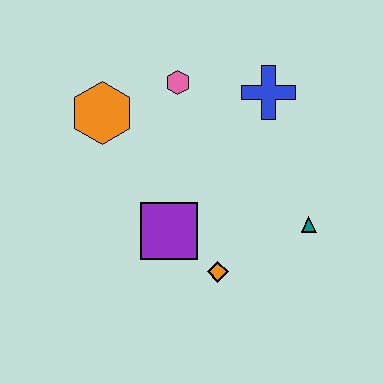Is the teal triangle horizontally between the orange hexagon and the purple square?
No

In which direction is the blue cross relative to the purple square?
The blue cross is above the purple square.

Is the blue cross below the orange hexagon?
No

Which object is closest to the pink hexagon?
The orange hexagon is closest to the pink hexagon.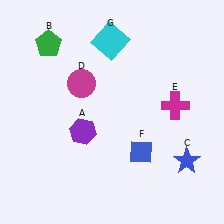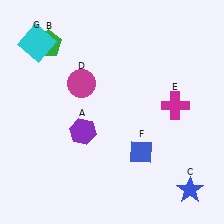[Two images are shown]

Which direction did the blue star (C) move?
The blue star (C) moved down.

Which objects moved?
The objects that moved are: the blue star (C), the cyan square (G).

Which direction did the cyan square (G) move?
The cyan square (G) moved left.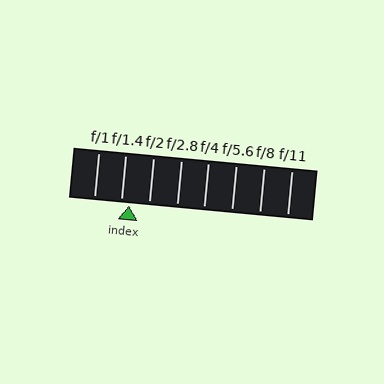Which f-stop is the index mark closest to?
The index mark is closest to f/1.4.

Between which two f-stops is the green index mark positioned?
The index mark is between f/1.4 and f/2.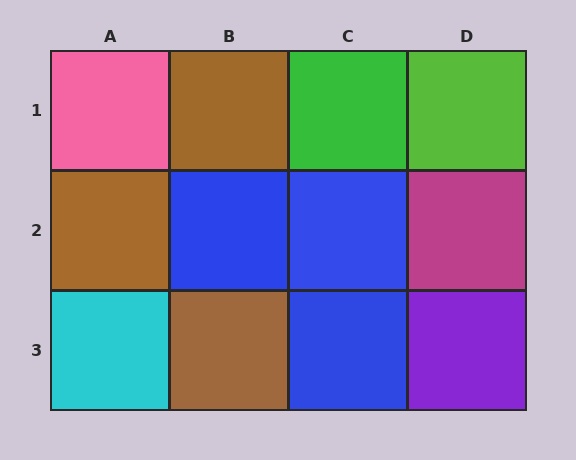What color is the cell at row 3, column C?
Blue.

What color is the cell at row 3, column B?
Brown.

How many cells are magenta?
1 cell is magenta.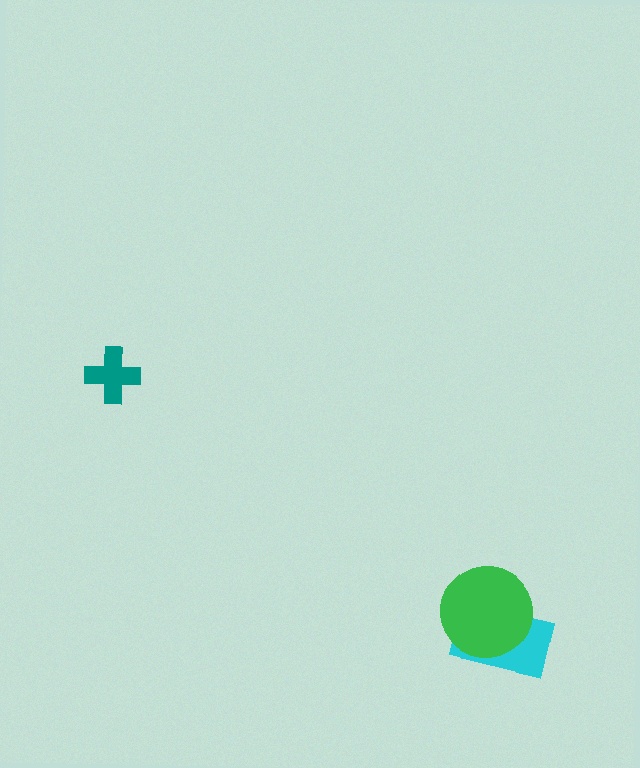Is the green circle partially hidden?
No, no other shape covers it.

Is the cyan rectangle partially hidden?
Yes, it is partially covered by another shape.